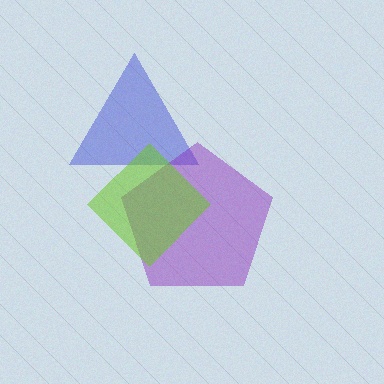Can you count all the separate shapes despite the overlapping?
Yes, there are 3 separate shapes.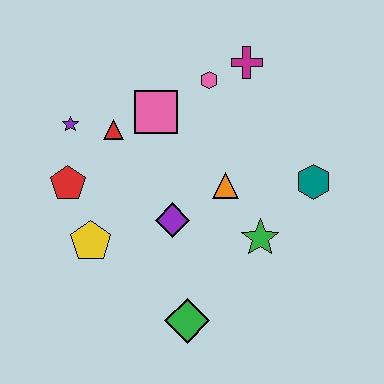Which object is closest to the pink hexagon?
The magenta cross is closest to the pink hexagon.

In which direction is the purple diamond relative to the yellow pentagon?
The purple diamond is to the right of the yellow pentagon.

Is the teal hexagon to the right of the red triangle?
Yes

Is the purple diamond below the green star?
No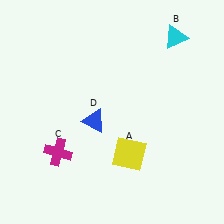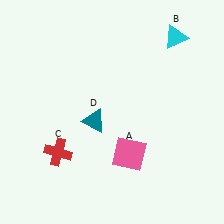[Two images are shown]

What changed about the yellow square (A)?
In Image 1, A is yellow. In Image 2, it changed to pink.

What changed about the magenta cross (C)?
In Image 1, C is magenta. In Image 2, it changed to red.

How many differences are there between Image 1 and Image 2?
There are 3 differences between the two images.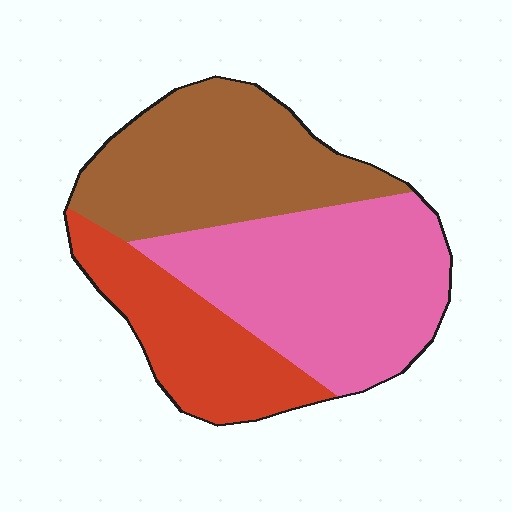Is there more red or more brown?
Brown.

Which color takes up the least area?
Red, at roughly 25%.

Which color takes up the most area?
Pink, at roughly 40%.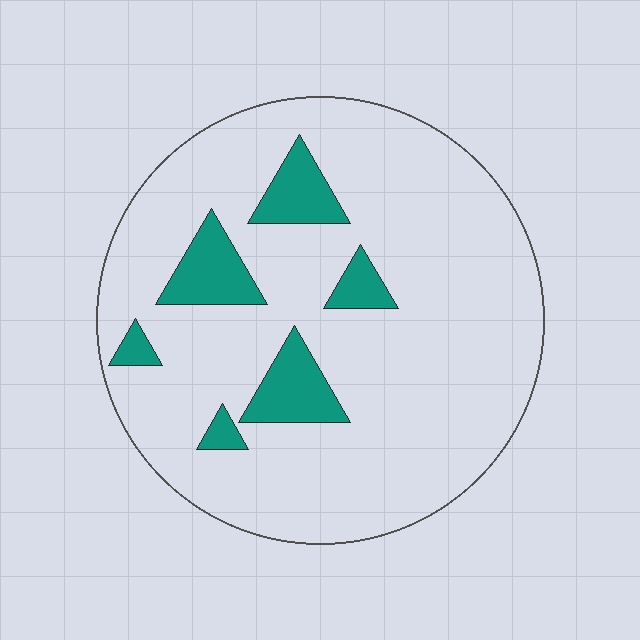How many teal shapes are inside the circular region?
6.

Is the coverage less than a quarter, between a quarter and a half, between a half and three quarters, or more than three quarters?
Less than a quarter.